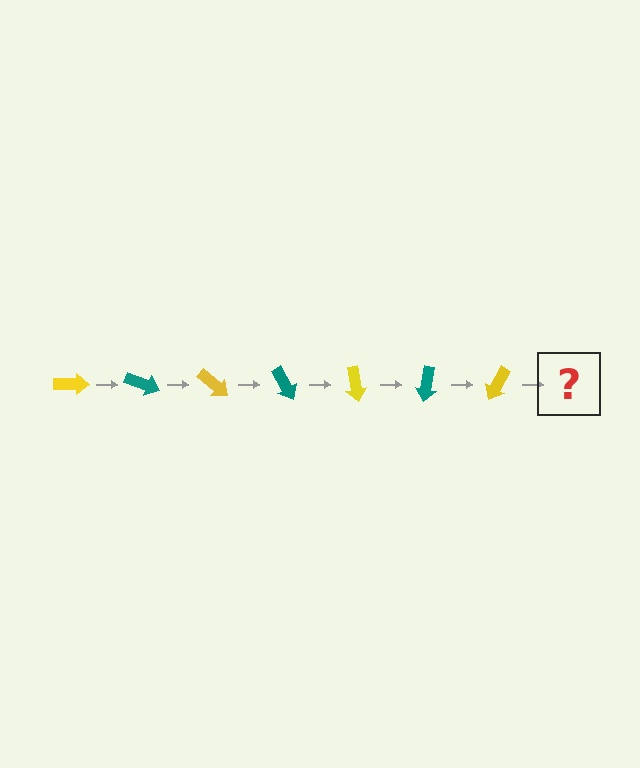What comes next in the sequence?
The next element should be a teal arrow, rotated 140 degrees from the start.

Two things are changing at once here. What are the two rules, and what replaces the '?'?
The two rules are that it rotates 20 degrees each step and the color cycles through yellow and teal. The '?' should be a teal arrow, rotated 140 degrees from the start.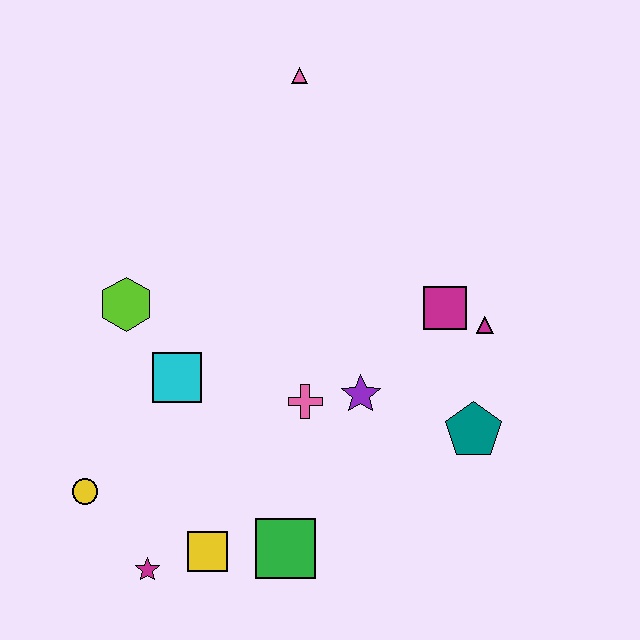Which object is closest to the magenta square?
The magenta triangle is closest to the magenta square.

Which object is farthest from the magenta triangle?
The yellow circle is farthest from the magenta triangle.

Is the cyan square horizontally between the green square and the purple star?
No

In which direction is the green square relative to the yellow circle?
The green square is to the right of the yellow circle.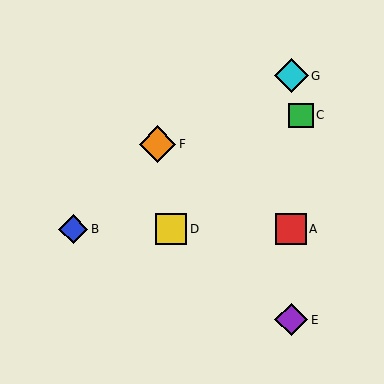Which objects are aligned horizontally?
Objects A, B, D are aligned horizontally.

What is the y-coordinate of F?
Object F is at y≈144.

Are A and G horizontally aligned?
No, A is at y≈229 and G is at y≈76.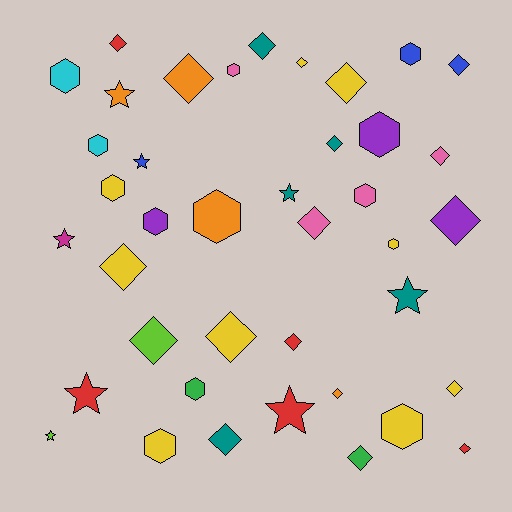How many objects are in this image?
There are 40 objects.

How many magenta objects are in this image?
There is 1 magenta object.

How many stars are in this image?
There are 8 stars.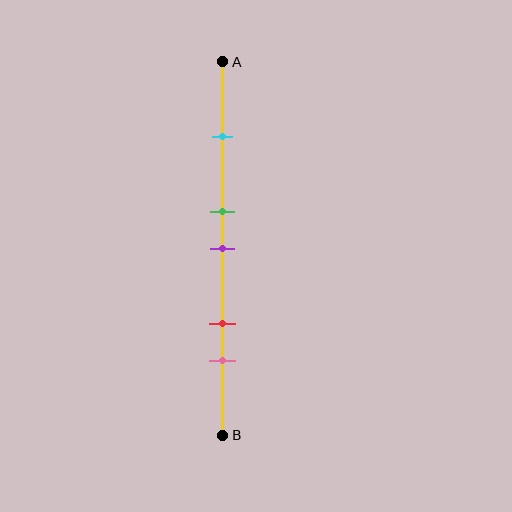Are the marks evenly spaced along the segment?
No, the marks are not evenly spaced.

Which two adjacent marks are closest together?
The green and purple marks are the closest adjacent pair.